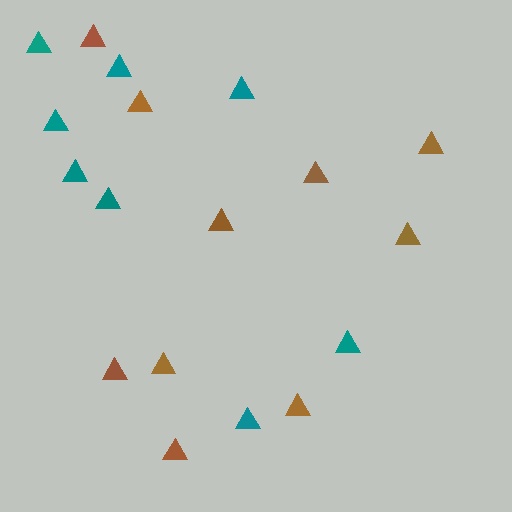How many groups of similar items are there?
There are 2 groups: one group of brown triangles (10) and one group of teal triangles (8).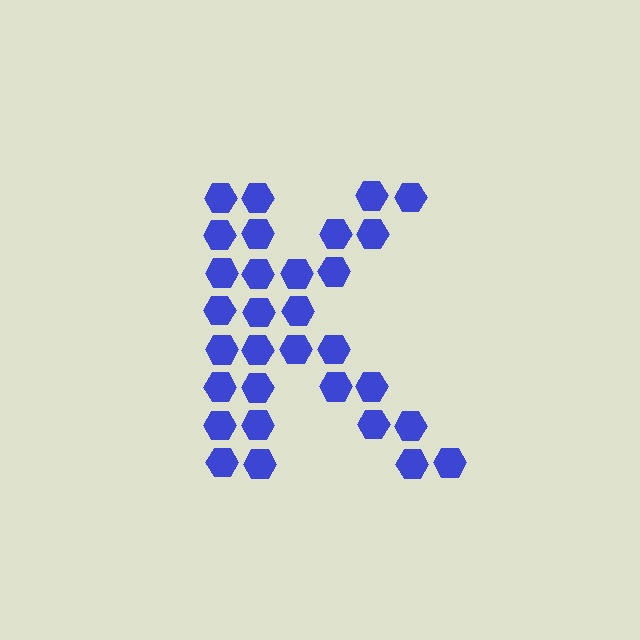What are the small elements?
The small elements are hexagons.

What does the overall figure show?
The overall figure shows the letter K.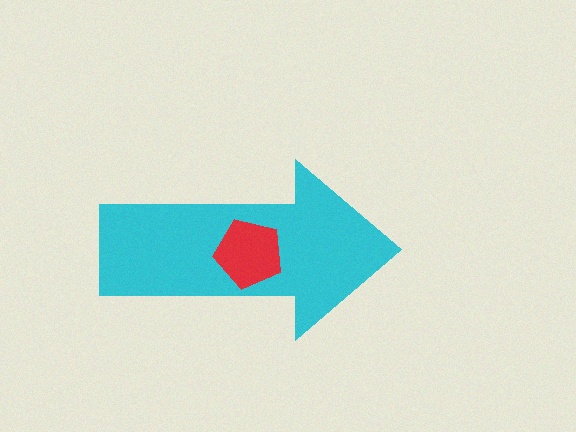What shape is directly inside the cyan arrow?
The red pentagon.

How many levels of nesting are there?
2.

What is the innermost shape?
The red pentagon.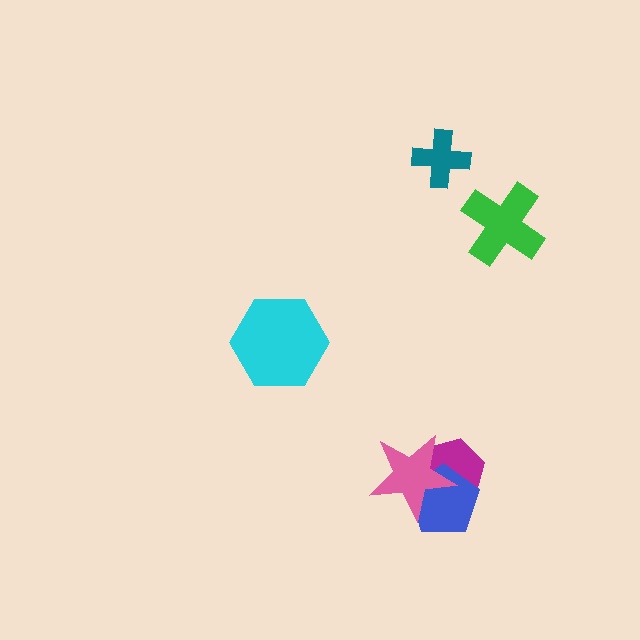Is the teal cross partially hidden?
No, no other shape covers it.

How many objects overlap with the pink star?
2 objects overlap with the pink star.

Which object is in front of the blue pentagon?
The pink star is in front of the blue pentagon.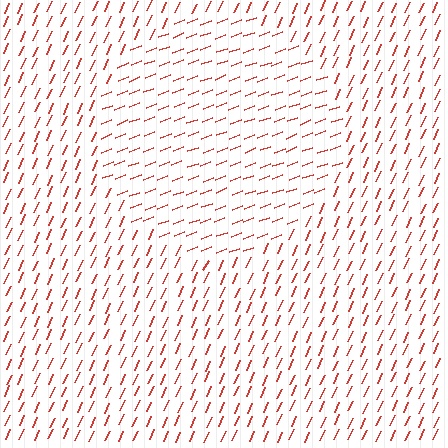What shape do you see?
I see a circle.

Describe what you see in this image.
The image is filled with small red line segments. A circle region in the image has lines oriented differently from the surrounding lines, creating a visible texture boundary.